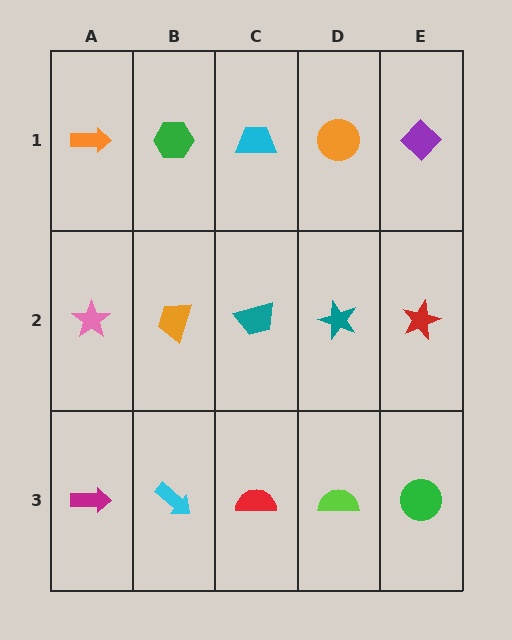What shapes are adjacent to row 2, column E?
A purple diamond (row 1, column E), a green circle (row 3, column E), a teal star (row 2, column D).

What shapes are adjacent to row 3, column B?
An orange trapezoid (row 2, column B), a magenta arrow (row 3, column A), a red semicircle (row 3, column C).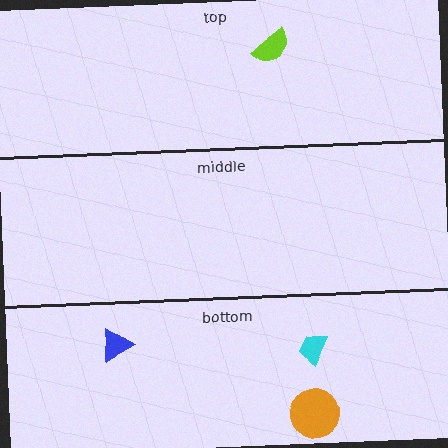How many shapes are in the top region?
1.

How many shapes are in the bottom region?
3.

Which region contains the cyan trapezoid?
The bottom region.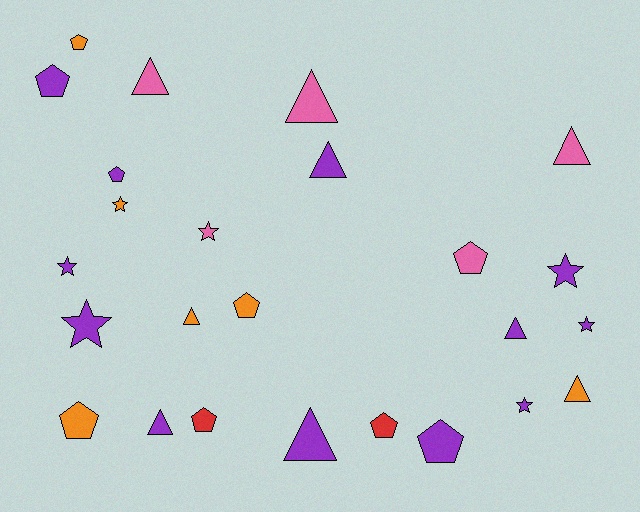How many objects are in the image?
There are 25 objects.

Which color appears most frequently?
Purple, with 12 objects.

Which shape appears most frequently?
Triangle, with 9 objects.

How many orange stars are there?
There is 1 orange star.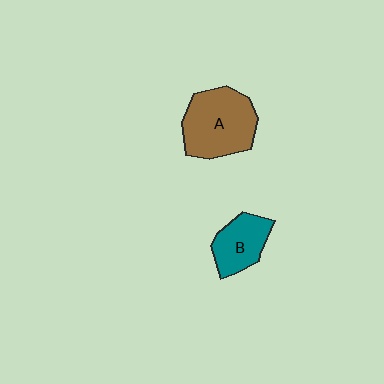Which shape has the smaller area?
Shape B (teal).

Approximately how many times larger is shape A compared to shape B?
Approximately 1.6 times.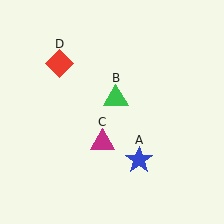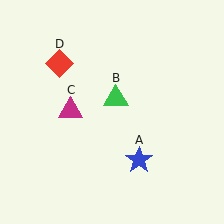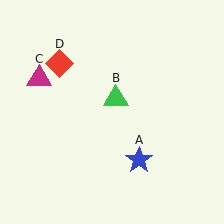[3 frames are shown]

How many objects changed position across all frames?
1 object changed position: magenta triangle (object C).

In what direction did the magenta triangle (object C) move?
The magenta triangle (object C) moved up and to the left.